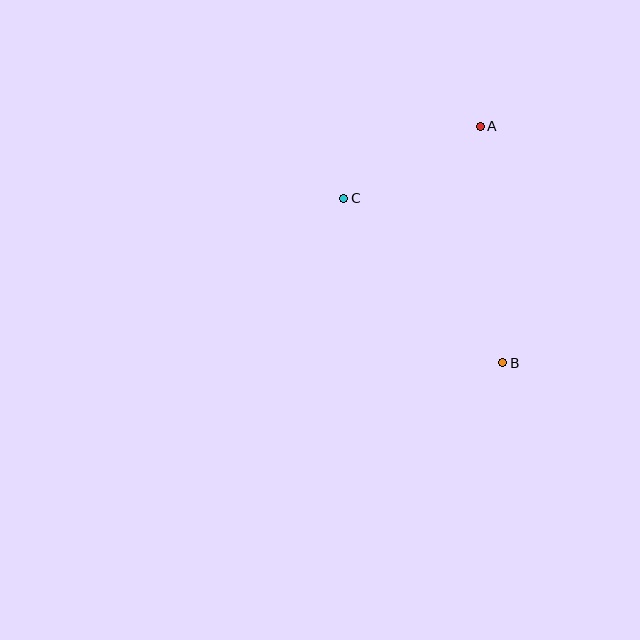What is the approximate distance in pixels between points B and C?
The distance between B and C is approximately 229 pixels.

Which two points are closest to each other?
Points A and C are closest to each other.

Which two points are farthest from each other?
Points A and B are farthest from each other.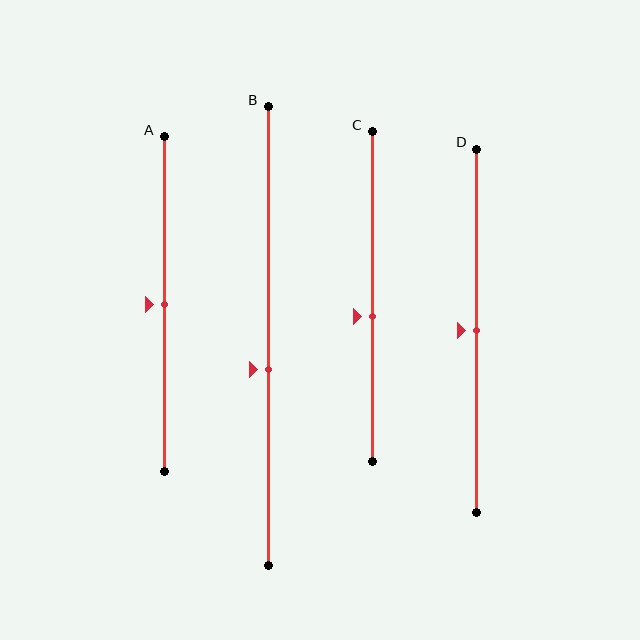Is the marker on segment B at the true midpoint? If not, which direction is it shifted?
No, the marker on segment B is shifted downward by about 7% of the segment length.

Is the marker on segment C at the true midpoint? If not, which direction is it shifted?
No, the marker on segment C is shifted downward by about 6% of the segment length.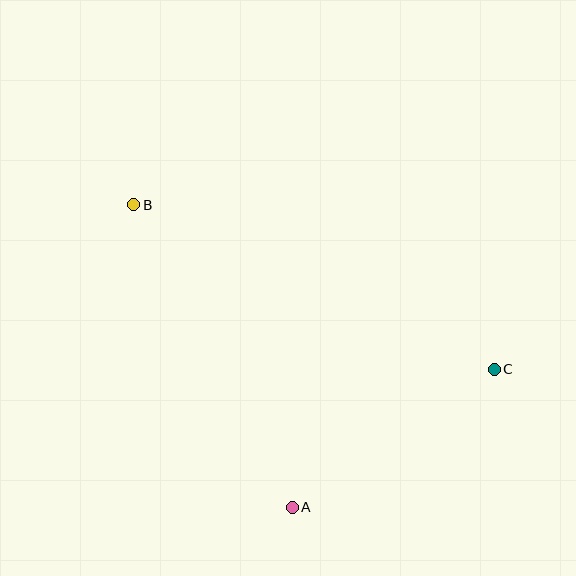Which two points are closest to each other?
Points A and C are closest to each other.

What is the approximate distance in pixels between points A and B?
The distance between A and B is approximately 342 pixels.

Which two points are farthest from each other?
Points B and C are farthest from each other.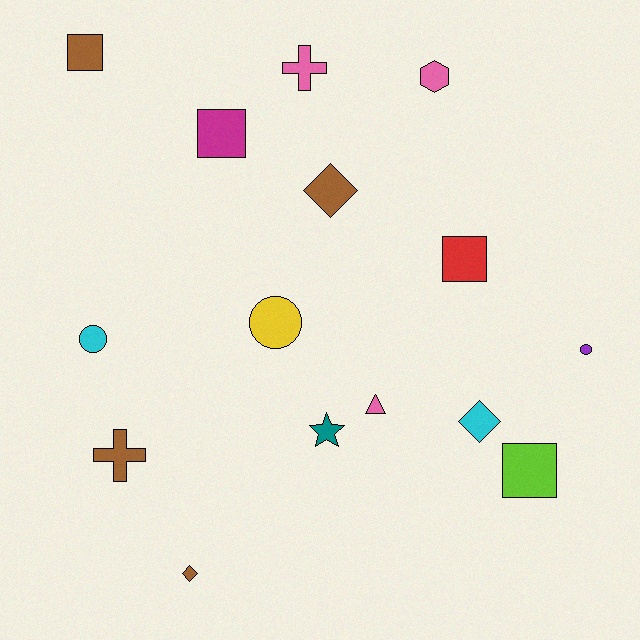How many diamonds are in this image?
There are 3 diamonds.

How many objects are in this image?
There are 15 objects.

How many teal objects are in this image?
There is 1 teal object.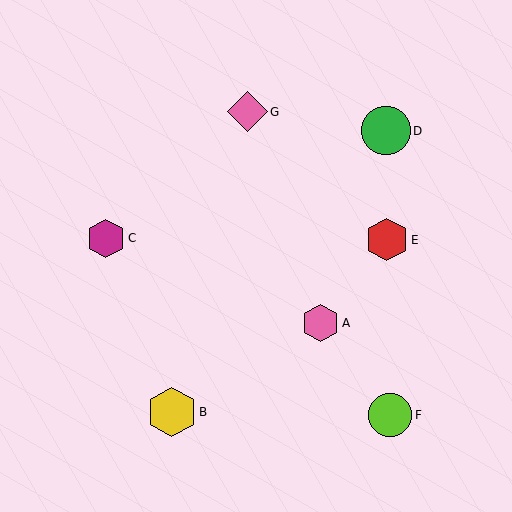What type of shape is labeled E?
Shape E is a red hexagon.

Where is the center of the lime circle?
The center of the lime circle is at (390, 415).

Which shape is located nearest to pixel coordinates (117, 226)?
The magenta hexagon (labeled C) at (106, 238) is nearest to that location.